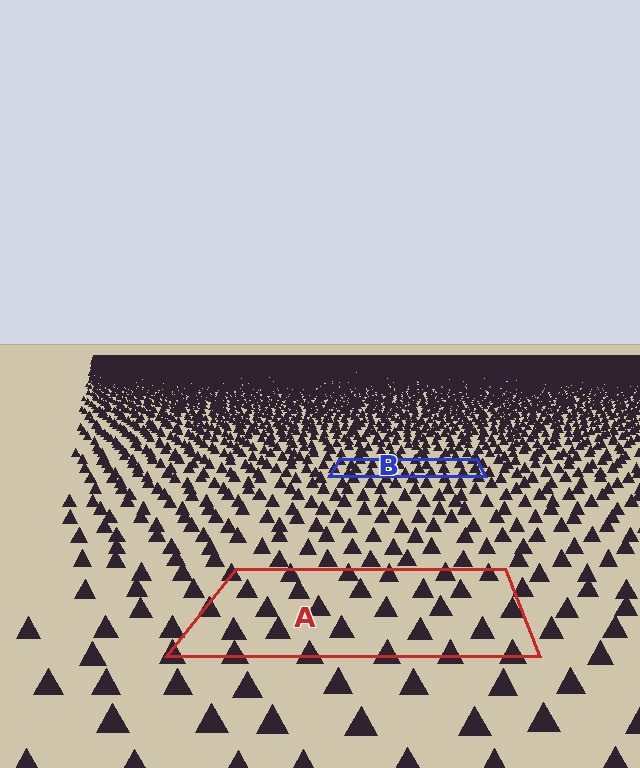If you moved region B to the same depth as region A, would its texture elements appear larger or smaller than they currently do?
They would appear larger. At a closer depth, the same texture elements are projected at a bigger on-screen size.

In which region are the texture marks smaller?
The texture marks are smaller in region B, because it is farther away.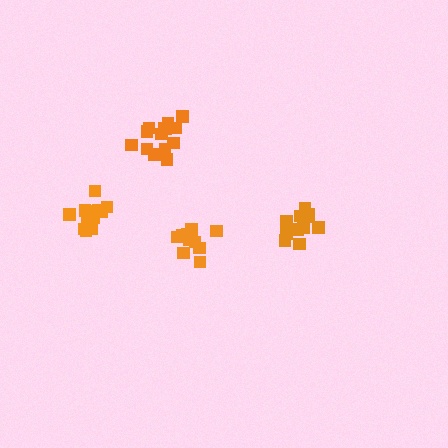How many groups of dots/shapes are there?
There are 4 groups.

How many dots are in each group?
Group 1: 12 dots, Group 2: 15 dots, Group 3: 12 dots, Group 4: 10 dots (49 total).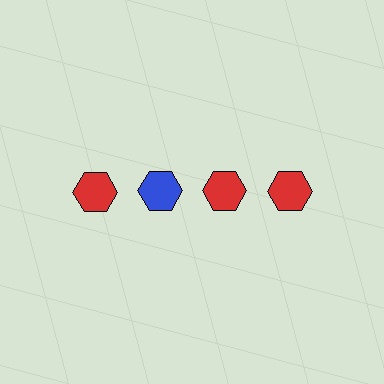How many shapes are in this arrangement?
There are 4 shapes arranged in a grid pattern.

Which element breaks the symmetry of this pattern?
The blue hexagon in the top row, second from left column breaks the symmetry. All other shapes are red hexagons.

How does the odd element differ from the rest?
It has a different color: blue instead of red.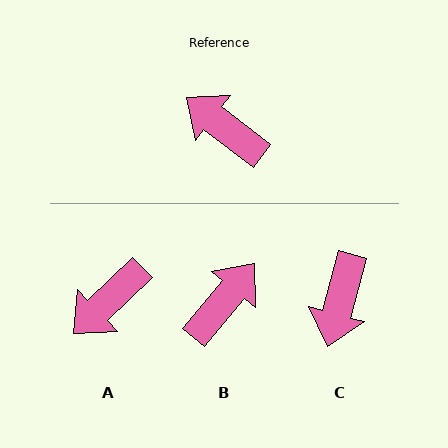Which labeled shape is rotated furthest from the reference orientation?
C, about 112 degrees away.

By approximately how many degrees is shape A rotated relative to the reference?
Approximately 81 degrees counter-clockwise.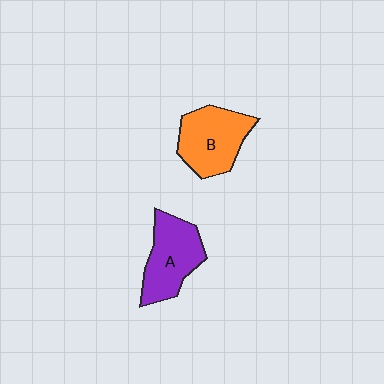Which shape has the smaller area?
Shape A (purple).